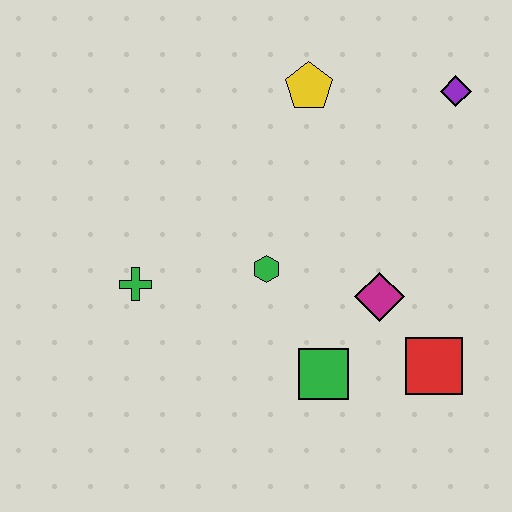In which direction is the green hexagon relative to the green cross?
The green hexagon is to the right of the green cross.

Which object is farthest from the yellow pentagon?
The red square is farthest from the yellow pentagon.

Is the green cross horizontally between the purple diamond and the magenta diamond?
No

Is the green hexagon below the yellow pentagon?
Yes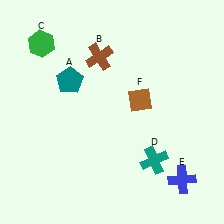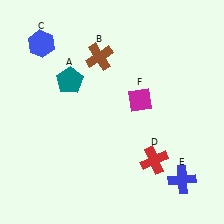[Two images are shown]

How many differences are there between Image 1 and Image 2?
There are 3 differences between the two images.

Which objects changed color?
C changed from green to blue. D changed from teal to red. F changed from brown to magenta.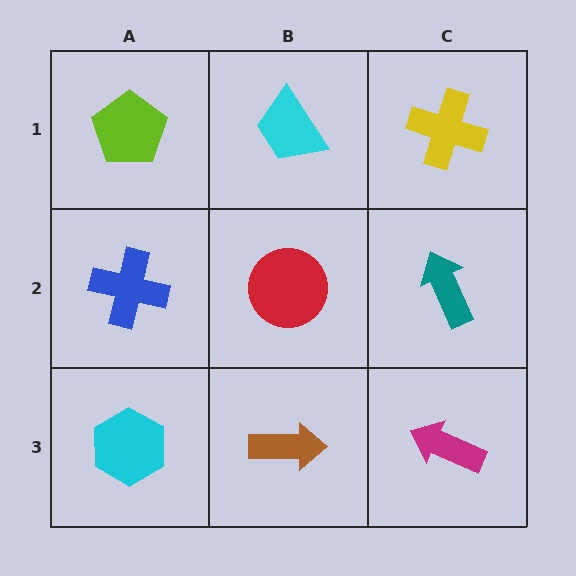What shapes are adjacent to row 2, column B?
A cyan trapezoid (row 1, column B), a brown arrow (row 3, column B), a blue cross (row 2, column A), a teal arrow (row 2, column C).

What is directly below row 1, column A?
A blue cross.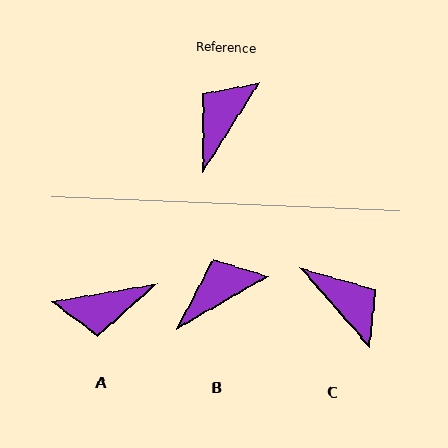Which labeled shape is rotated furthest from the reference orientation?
A, about 132 degrees away.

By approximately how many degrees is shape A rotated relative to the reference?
Approximately 132 degrees counter-clockwise.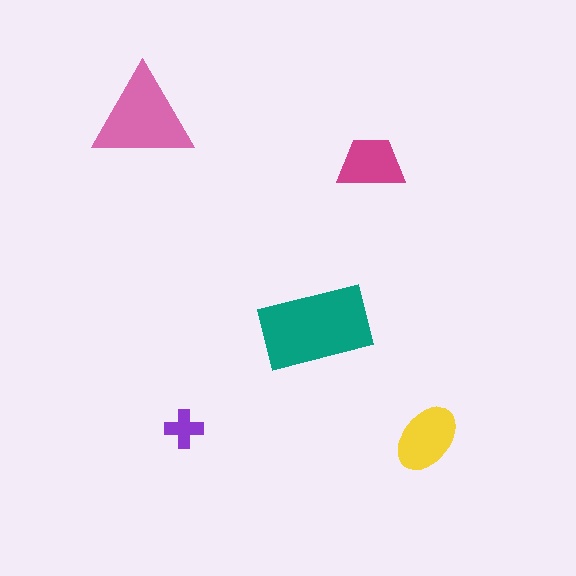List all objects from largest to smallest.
The teal rectangle, the pink triangle, the yellow ellipse, the magenta trapezoid, the purple cross.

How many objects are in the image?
There are 5 objects in the image.